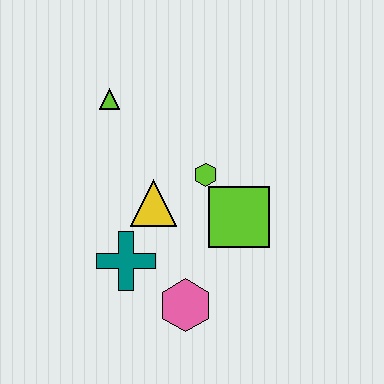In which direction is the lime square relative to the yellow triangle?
The lime square is to the right of the yellow triangle.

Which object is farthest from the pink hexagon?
The lime triangle is farthest from the pink hexagon.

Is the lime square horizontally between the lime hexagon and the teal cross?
No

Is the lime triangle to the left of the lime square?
Yes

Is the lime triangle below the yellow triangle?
No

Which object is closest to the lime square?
The lime hexagon is closest to the lime square.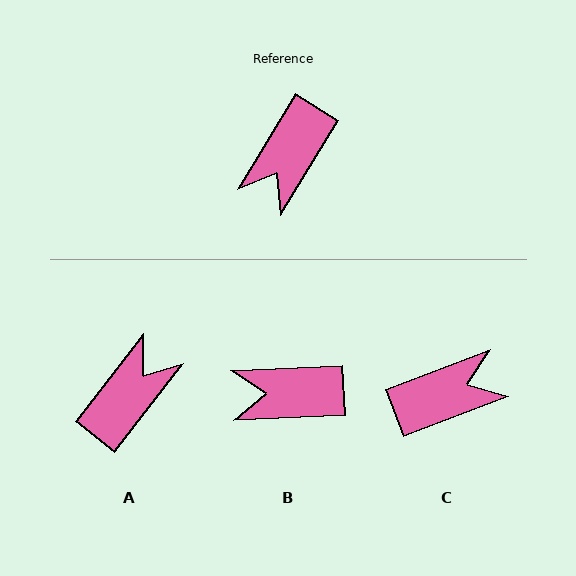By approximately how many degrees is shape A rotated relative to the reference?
Approximately 174 degrees counter-clockwise.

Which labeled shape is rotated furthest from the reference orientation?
A, about 174 degrees away.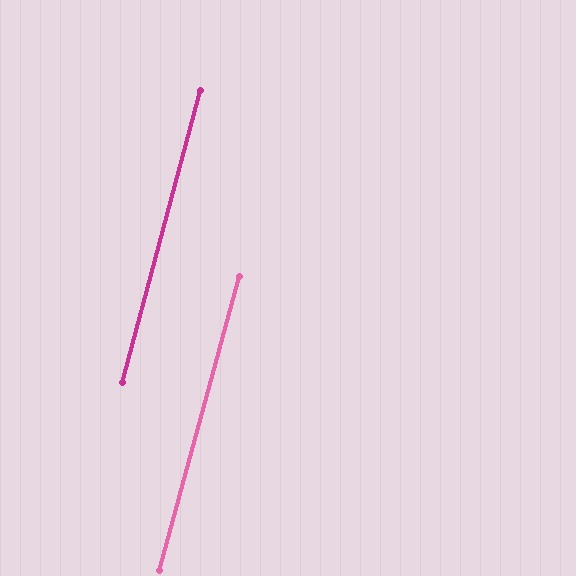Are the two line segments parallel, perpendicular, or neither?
Parallel — their directions differ by only 0.3°.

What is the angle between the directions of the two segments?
Approximately 0 degrees.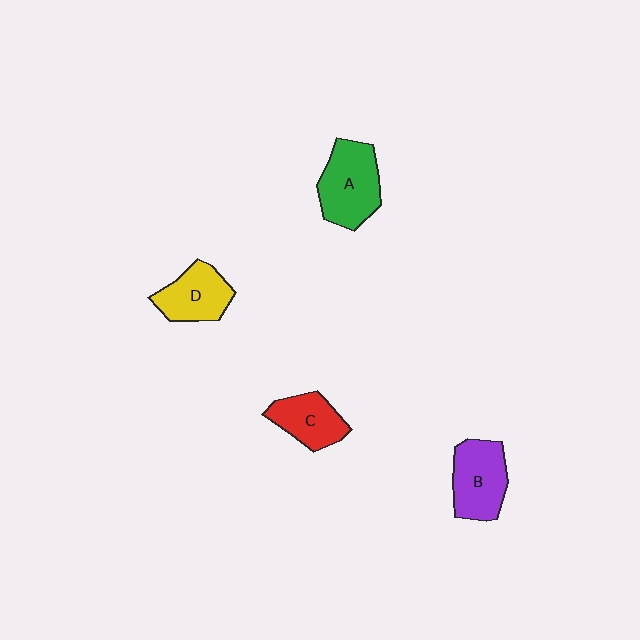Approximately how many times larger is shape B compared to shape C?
Approximately 1.3 times.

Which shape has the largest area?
Shape A (green).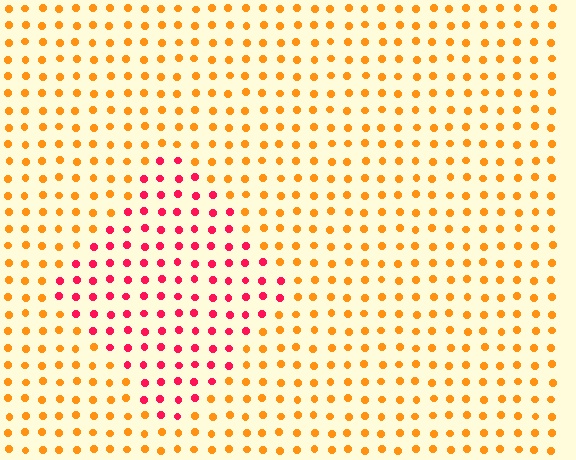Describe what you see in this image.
The image is filled with small orange elements in a uniform arrangement. A diamond-shaped region is visible where the elements are tinted to a slightly different hue, forming a subtle color boundary.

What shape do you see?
I see a diamond.